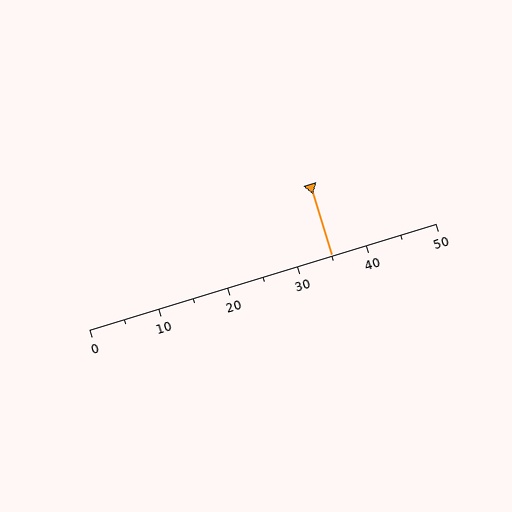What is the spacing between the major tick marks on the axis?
The major ticks are spaced 10 apart.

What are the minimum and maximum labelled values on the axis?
The axis runs from 0 to 50.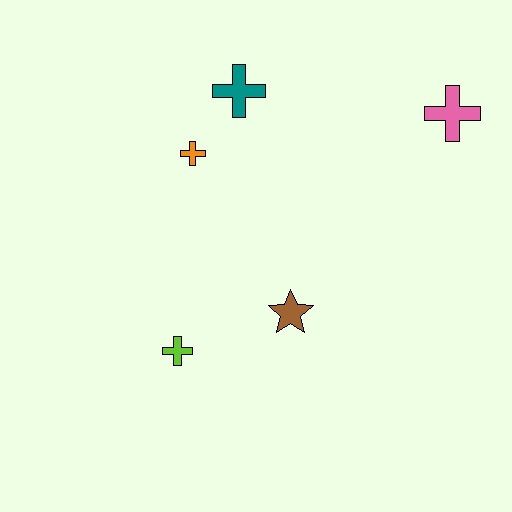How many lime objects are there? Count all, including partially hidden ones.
There is 1 lime object.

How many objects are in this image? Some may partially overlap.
There are 5 objects.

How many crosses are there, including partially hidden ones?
There are 4 crosses.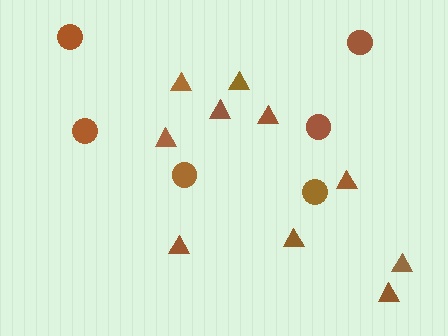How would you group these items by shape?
There are 2 groups: one group of circles (6) and one group of triangles (10).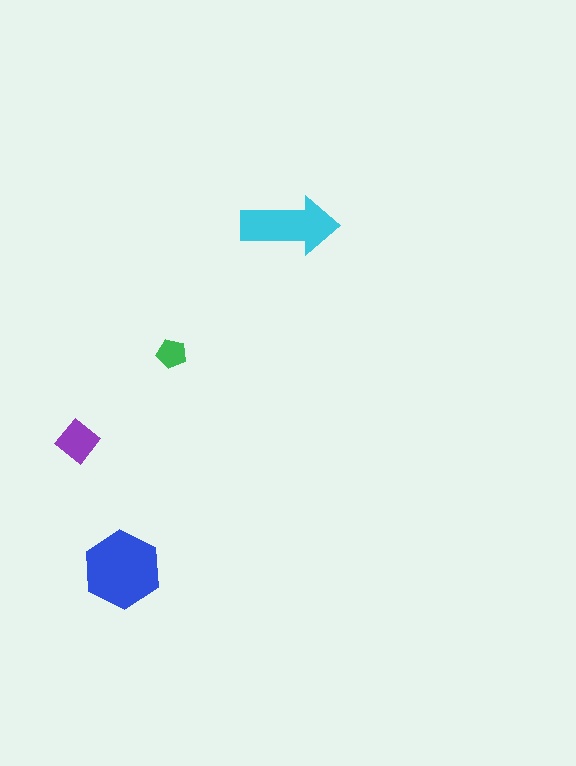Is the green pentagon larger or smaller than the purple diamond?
Smaller.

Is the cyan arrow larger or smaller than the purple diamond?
Larger.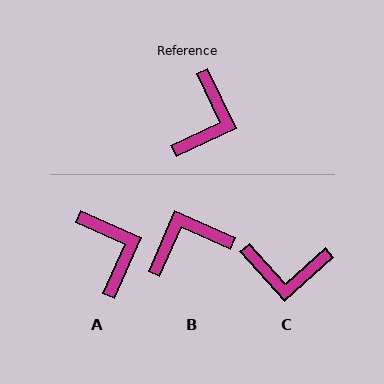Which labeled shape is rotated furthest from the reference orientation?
B, about 131 degrees away.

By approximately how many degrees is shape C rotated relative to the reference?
Approximately 74 degrees clockwise.